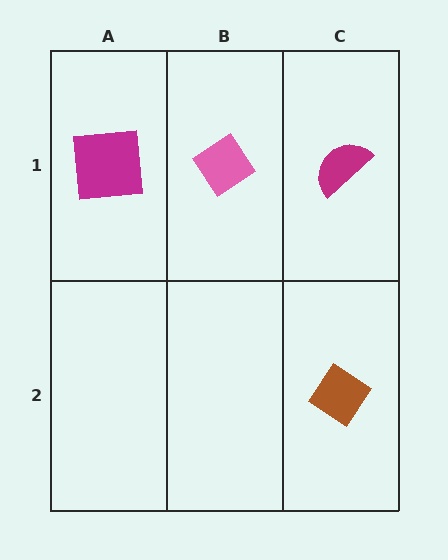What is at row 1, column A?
A magenta square.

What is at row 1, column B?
A pink diamond.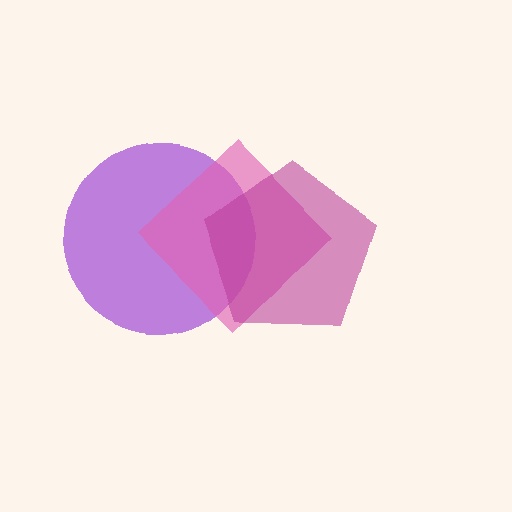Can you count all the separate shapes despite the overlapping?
Yes, there are 3 separate shapes.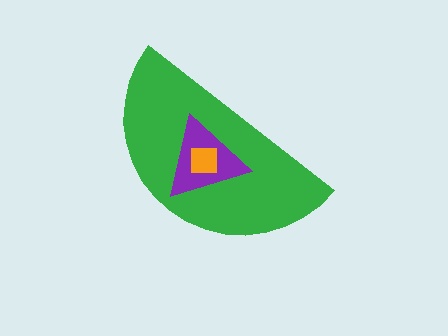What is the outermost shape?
The green semicircle.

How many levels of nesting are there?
3.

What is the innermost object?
The orange square.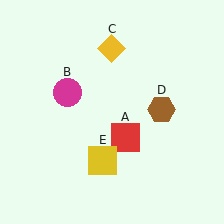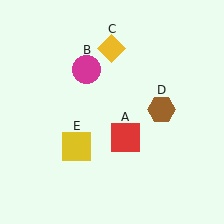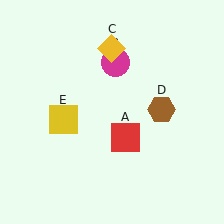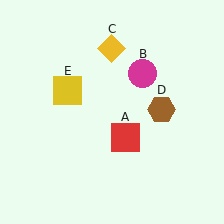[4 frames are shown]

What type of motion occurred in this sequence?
The magenta circle (object B), yellow square (object E) rotated clockwise around the center of the scene.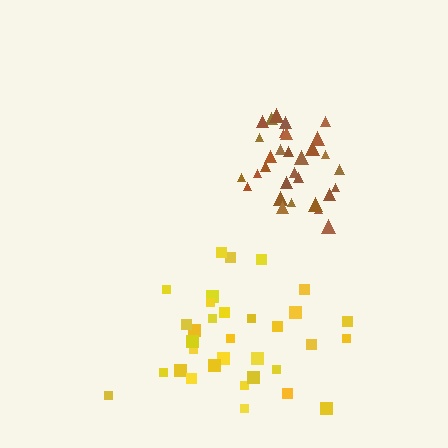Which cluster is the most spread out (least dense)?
Yellow.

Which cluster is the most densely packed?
Brown.